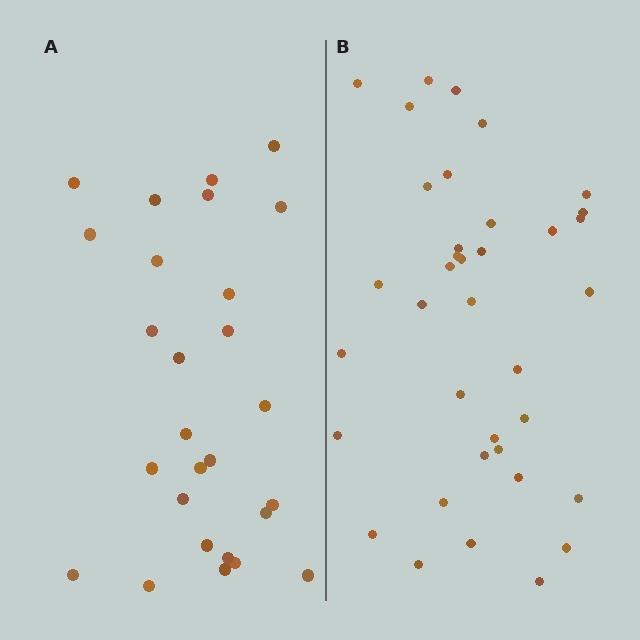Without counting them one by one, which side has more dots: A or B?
Region B (the right region) has more dots.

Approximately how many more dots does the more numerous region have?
Region B has roughly 10 or so more dots than region A.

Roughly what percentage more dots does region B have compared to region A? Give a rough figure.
About 35% more.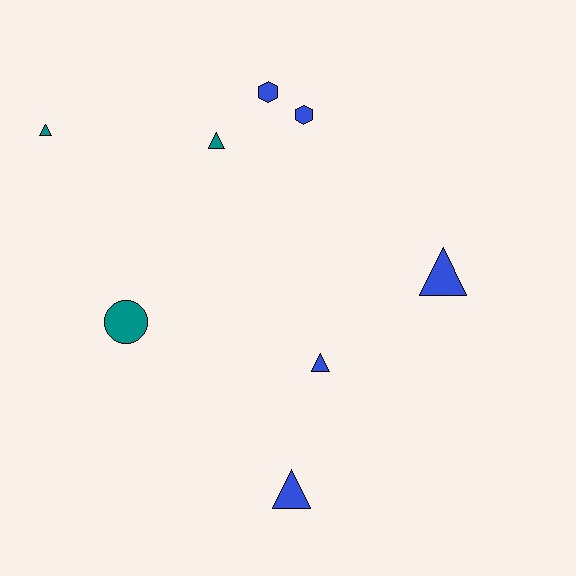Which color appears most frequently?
Blue, with 5 objects.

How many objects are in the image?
There are 8 objects.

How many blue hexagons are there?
There are 2 blue hexagons.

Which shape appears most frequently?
Triangle, with 5 objects.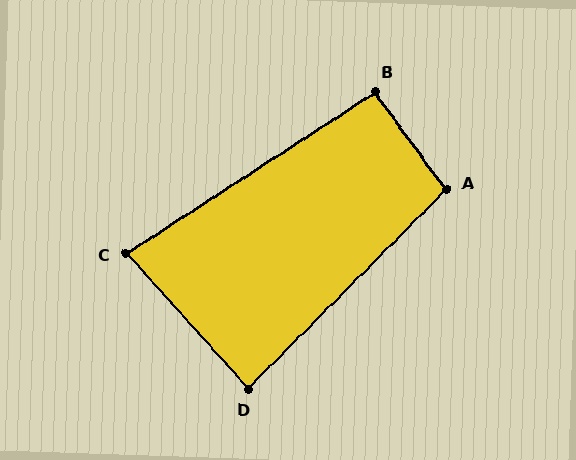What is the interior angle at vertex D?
Approximately 87 degrees (approximately right).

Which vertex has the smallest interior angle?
C, at approximately 81 degrees.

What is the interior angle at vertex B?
Approximately 93 degrees (approximately right).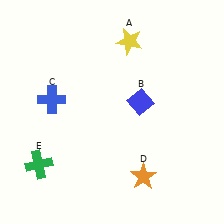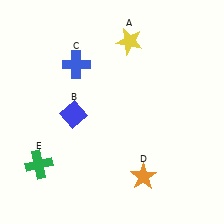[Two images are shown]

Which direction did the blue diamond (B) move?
The blue diamond (B) moved left.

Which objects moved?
The objects that moved are: the blue diamond (B), the blue cross (C).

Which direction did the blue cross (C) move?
The blue cross (C) moved up.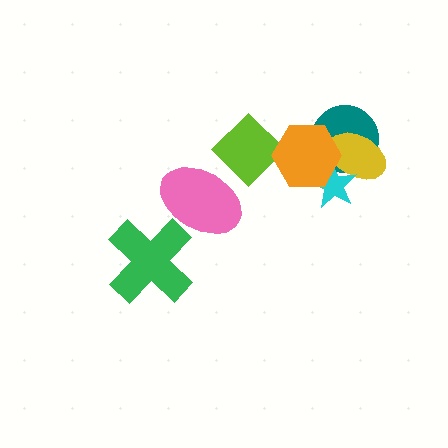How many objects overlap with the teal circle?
3 objects overlap with the teal circle.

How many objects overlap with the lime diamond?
2 objects overlap with the lime diamond.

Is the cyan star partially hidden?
Yes, it is partially covered by another shape.